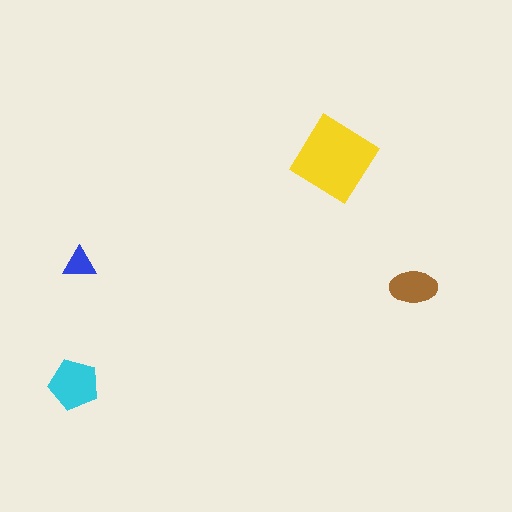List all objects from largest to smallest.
The yellow diamond, the cyan pentagon, the brown ellipse, the blue triangle.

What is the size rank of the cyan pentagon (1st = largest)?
2nd.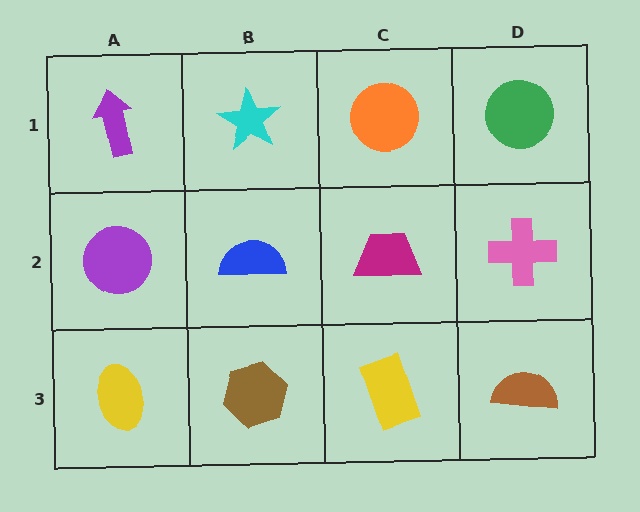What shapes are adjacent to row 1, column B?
A blue semicircle (row 2, column B), a purple arrow (row 1, column A), an orange circle (row 1, column C).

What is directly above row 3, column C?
A magenta trapezoid.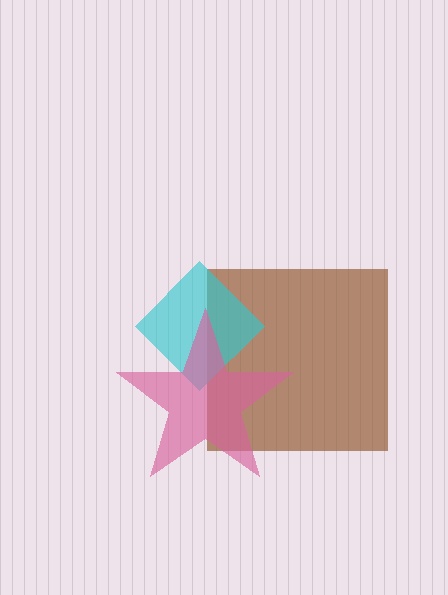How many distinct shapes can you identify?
There are 3 distinct shapes: a brown square, a cyan diamond, a pink star.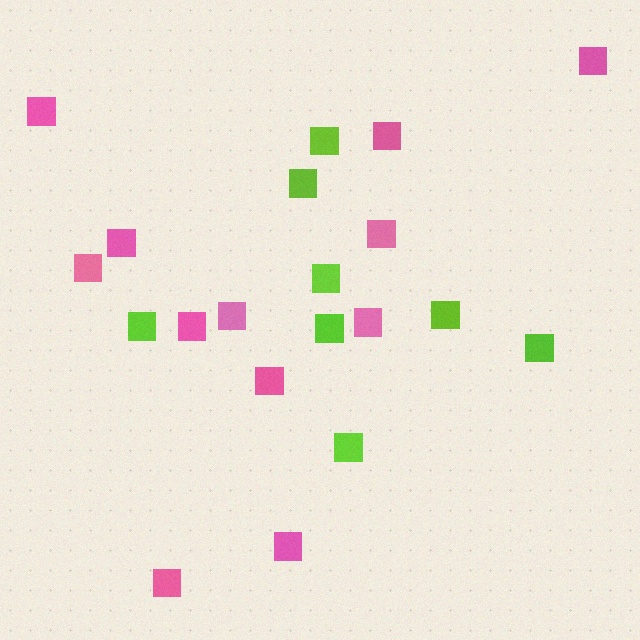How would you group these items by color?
There are 2 groups: one group of pink squares (12) and one group of lime squares (8).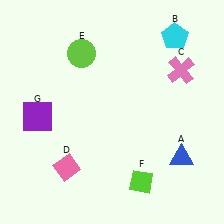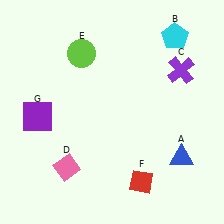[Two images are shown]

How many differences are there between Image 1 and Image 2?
There are 2 differences between the two images.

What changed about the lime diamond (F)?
In Image 1, F is lime. In Image 2, it changed to red.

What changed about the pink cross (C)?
In Image 1, C is pink. In Image 2, it changed to purple.